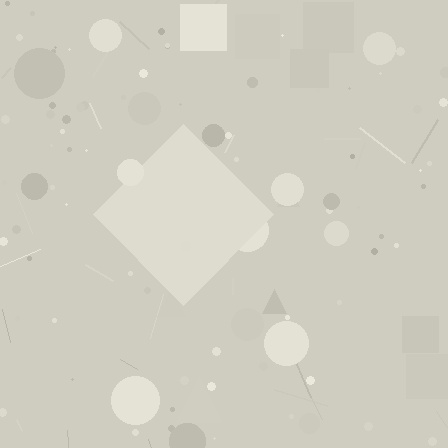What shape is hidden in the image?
A diamond is hidden in the image.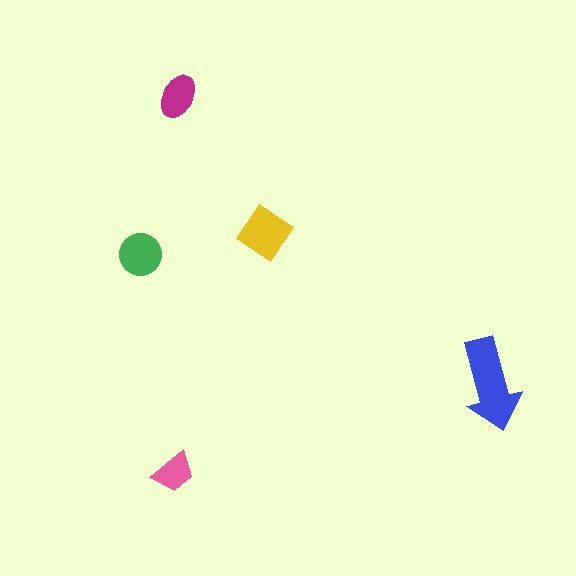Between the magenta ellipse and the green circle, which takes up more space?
The green circle.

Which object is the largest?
The blue arrow.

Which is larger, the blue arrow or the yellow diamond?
The blue arrow.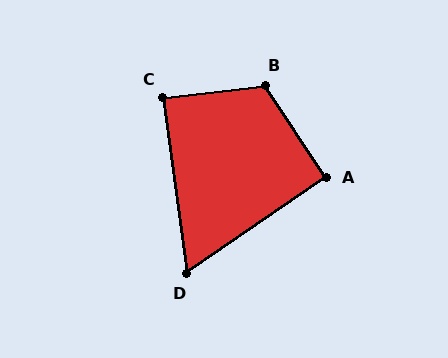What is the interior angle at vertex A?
Approximately 91 degrees (approximately right).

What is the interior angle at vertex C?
Approximately 89 degrees (approximately right).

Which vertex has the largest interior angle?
B, at approximately 117 degrees.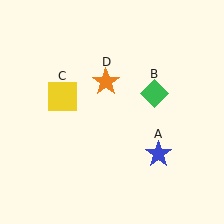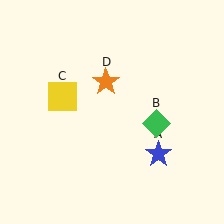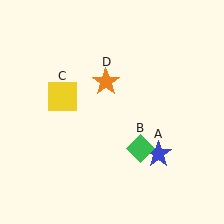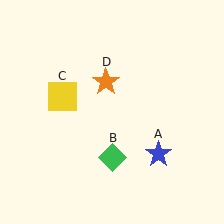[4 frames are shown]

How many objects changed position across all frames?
1 object changed position: green diamond (object B).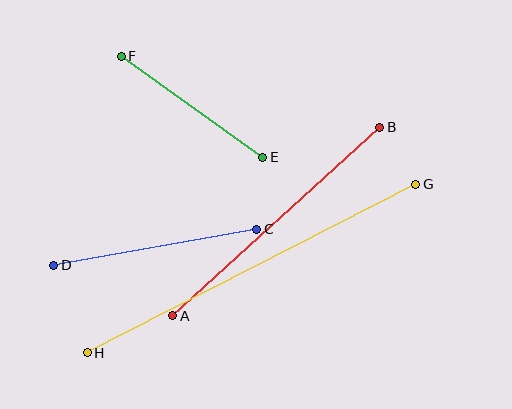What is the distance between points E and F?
The distance is approximately 174 pixels.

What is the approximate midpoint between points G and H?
The midpoint is at approximately (252, 269) pixels.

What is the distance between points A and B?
The distance is approximately 280 pixels.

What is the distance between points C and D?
The distance is approximately 206 pixels.